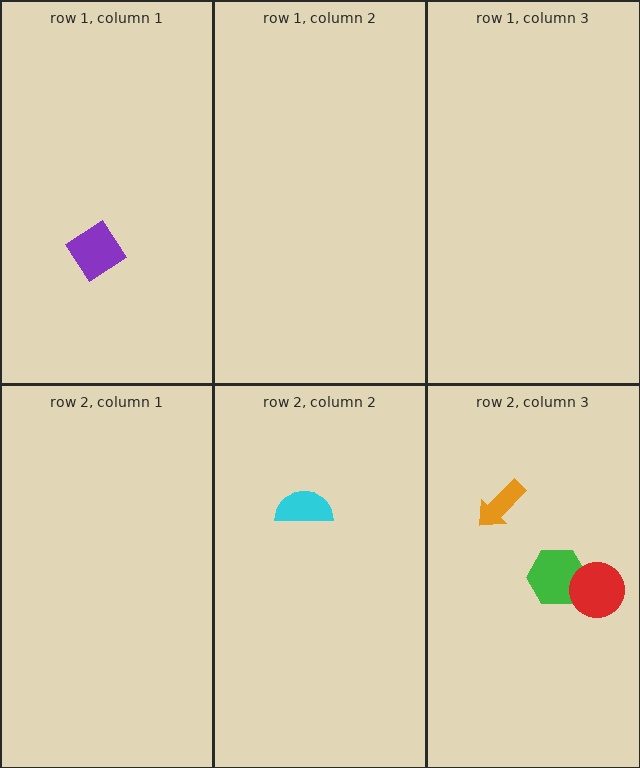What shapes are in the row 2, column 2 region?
The cyan semicircle.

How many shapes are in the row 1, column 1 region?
1.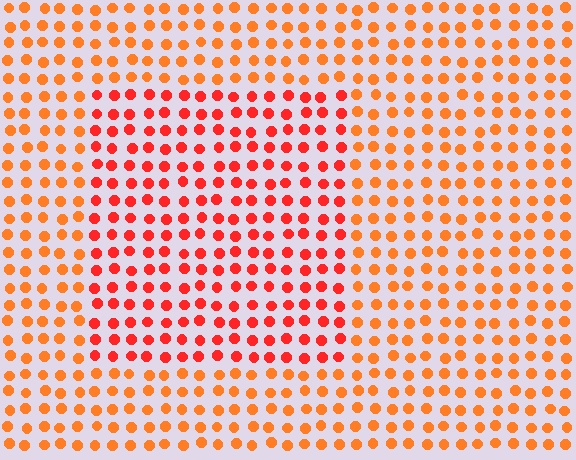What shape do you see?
I see a rectangle.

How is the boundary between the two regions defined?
The boundary is defined purely by a slight shift in hue (about 25 degrees). Spacing, size, and orientation are identical on both sides.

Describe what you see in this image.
The image is filled with small orange elements in a uniform arrangement. A rectangle-shaped region is visible where the elements are tinted to a slightly different hue, forming a subtle color boundary.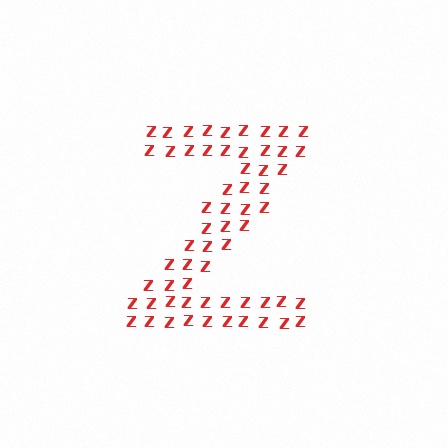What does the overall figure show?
The overall figure shows the letter Z.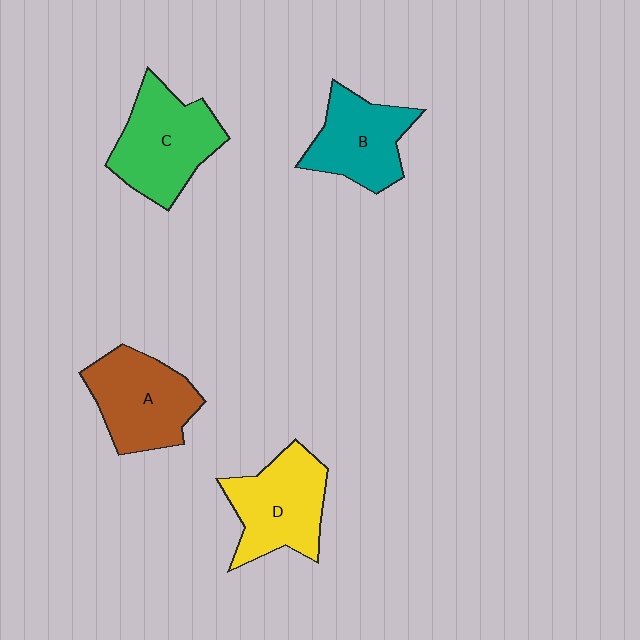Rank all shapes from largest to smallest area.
From largest to smallest: C (green), D (yellow), A (brown), B (teal).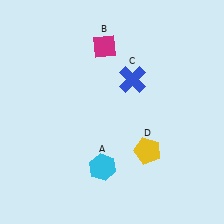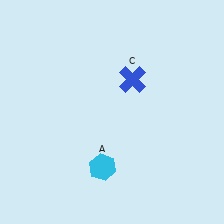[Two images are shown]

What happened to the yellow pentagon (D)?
The yellow pentagon (D) was removed in Image 2. It was in the bottom-right area of Image 1.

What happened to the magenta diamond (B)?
The magenta diamond (B) was removed in Image 2. It was in the top-left area of Image 1.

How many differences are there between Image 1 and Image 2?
There are 2 differences between the two images.